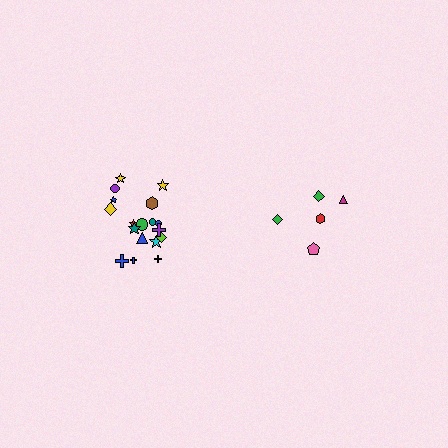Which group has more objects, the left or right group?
The left group.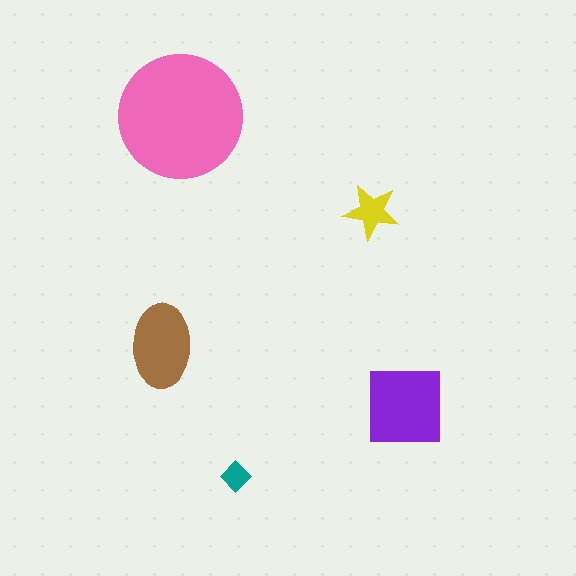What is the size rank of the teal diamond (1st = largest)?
5th.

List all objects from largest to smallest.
The pink circle, the purple square, the brown ellipse, the yellow star, the teal diamond.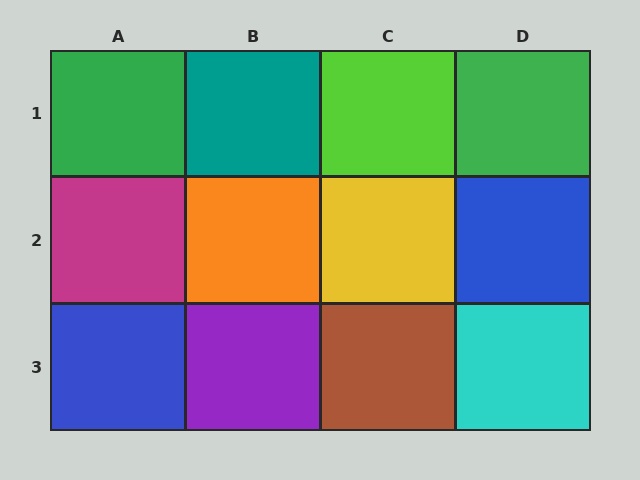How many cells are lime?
1 cell is lime.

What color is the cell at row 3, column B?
Purple.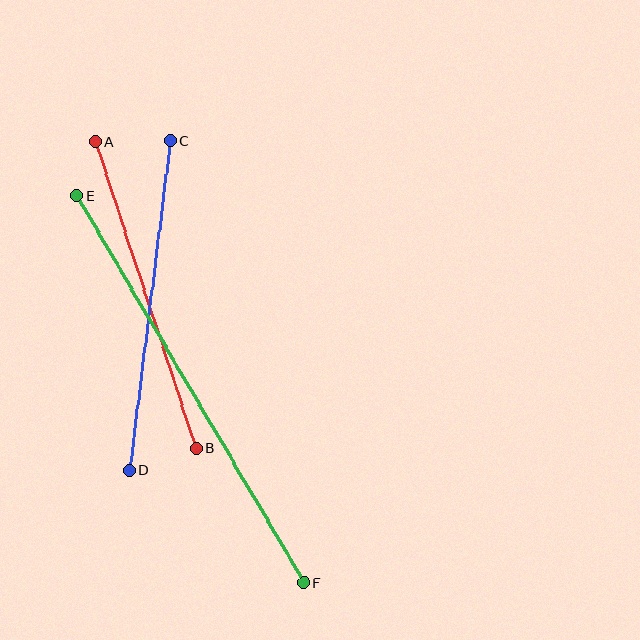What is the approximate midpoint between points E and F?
The midpoint is at approximately (190, 389) pixels.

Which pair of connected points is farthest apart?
Points E and F are farthest apart.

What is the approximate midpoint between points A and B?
The midpoint is at approximately (146, 295) pixels.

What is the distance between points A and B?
The distance is approximately 322 pixels.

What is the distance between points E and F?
The distance is approximately 448 pixels.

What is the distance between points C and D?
The distance is approximately 332 pixels.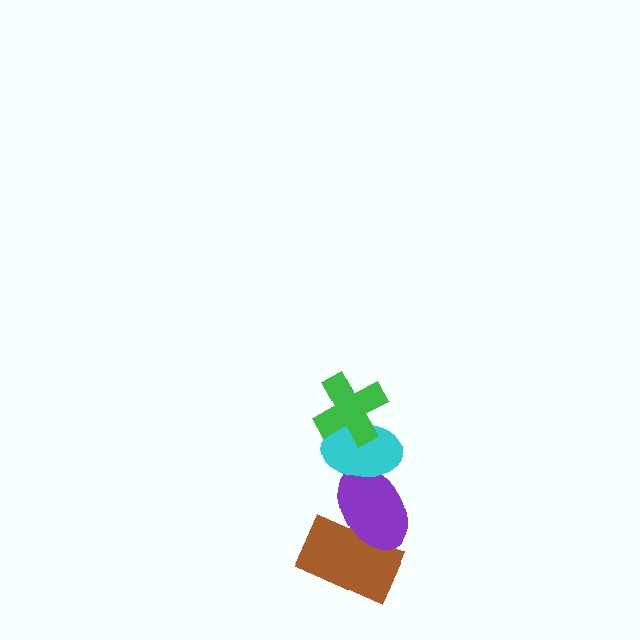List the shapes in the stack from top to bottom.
From top to bottom: the green cross, the cyan ellipse, the purple ellipse, the brown rectangle.